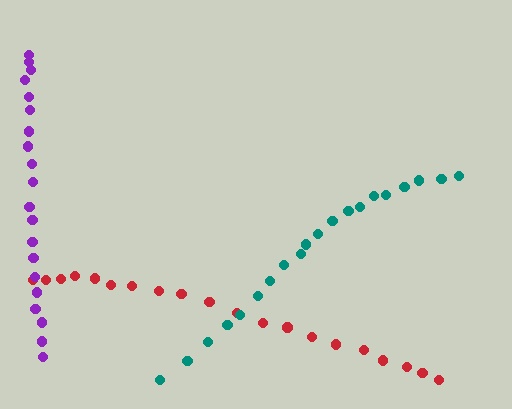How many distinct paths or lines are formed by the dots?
There are 3 distinct paths.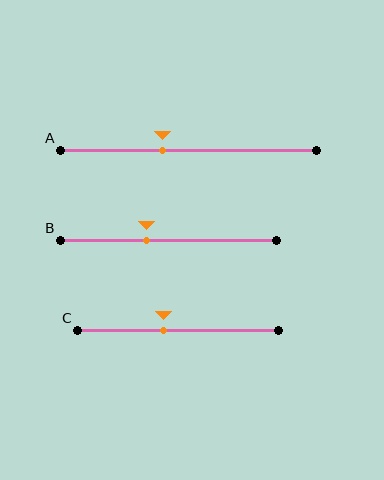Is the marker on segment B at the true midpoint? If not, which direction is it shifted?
No, the marker on segment B is shifted to the left by about 10% of the segment length.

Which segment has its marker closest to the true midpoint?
Segment C has its marker closest to the true midpoint.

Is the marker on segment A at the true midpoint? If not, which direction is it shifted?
No, the marker on segment A is shifted to the left by about 10% of the segment length.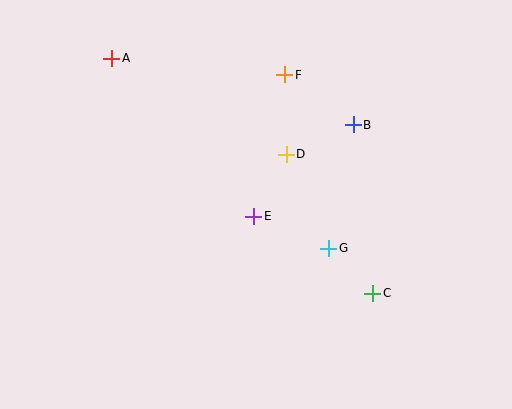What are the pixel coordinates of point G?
Point G is at (329, 248).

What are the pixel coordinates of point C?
Point C is at (373, 293).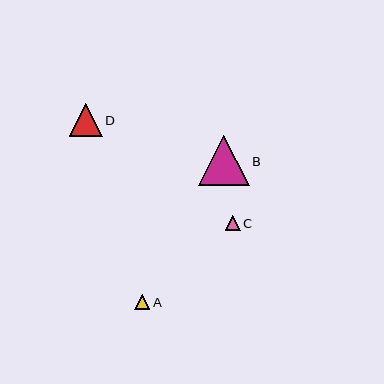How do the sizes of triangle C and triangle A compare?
Triangle C and triangle A are approximately the same size.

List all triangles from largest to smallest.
From largest to smallest: B, D, C, A.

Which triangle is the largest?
Triangle B is the largest with a size of approximately 51 pixels.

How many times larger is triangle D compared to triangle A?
Triangle D is approximately 2.2 times the size of triangle A.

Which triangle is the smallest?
Triangle A is the smallest with a size of approximately 15 pixels.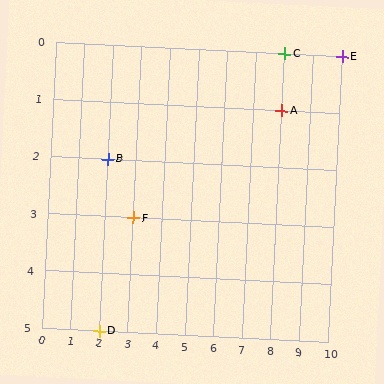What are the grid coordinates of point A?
Point A is at grid coordinates (8, 1).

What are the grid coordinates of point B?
Point B is at grid coordinates (2, 2).